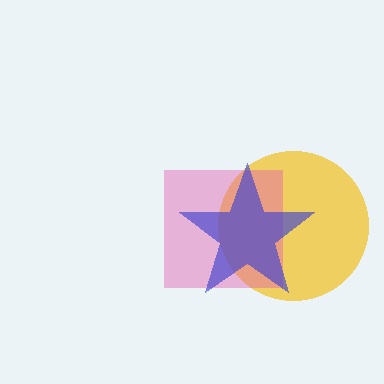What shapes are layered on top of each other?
The layered shapes are: a yellow circle, a pink square, a blue star.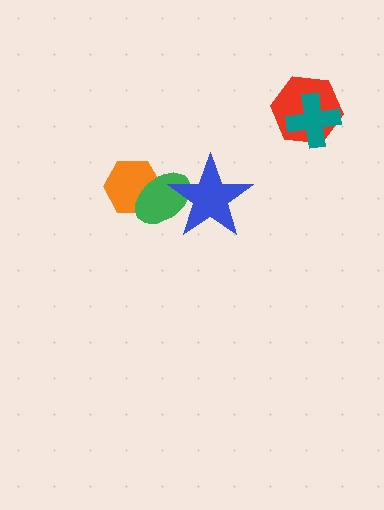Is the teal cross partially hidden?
No, no other shape covers it.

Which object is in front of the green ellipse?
The blue star is in front of the green ellipse.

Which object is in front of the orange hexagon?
The green ellipse is in front of the orange hexagon.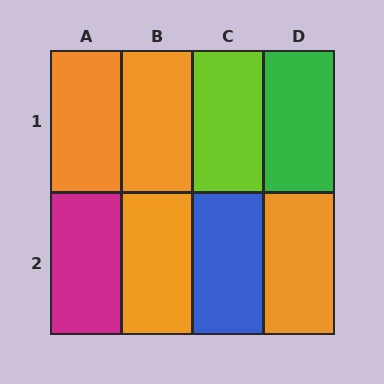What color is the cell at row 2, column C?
Blue.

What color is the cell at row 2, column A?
Magenta.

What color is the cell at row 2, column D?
Orange.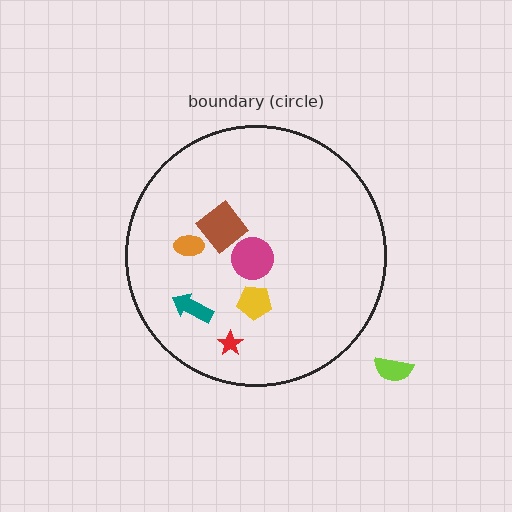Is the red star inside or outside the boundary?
Inside.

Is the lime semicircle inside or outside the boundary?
Outside.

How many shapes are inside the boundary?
6 inside, 1 outside.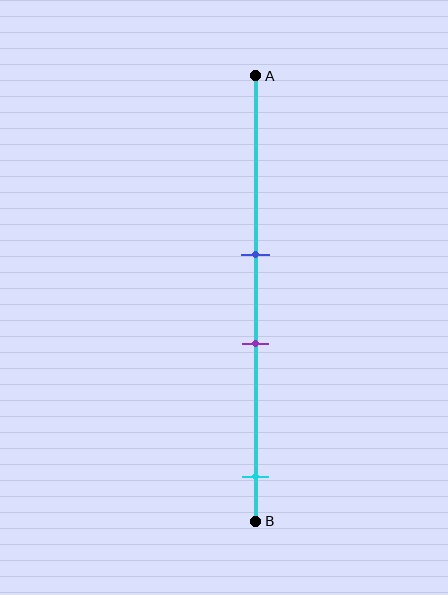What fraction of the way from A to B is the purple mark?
The purple mark is approximately 60% (0.6) of the way from A to B.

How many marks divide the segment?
There are 3 marks dividing the segment.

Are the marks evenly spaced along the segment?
No, the marks are not evenly spaced.